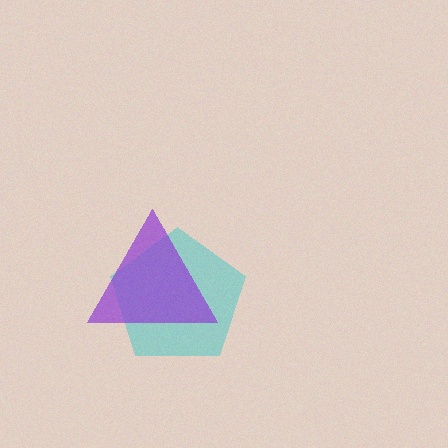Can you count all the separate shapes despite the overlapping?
Yes, there are 2 separate shapes.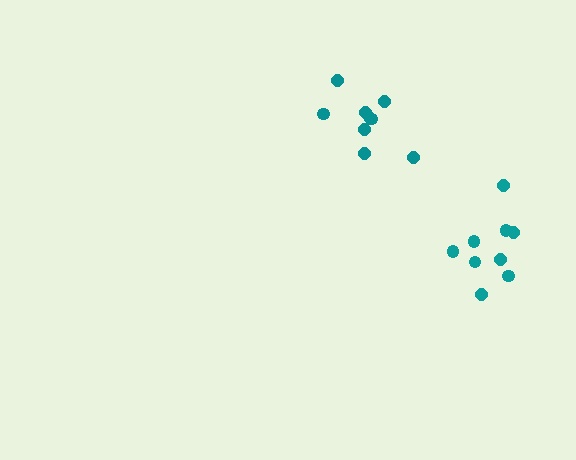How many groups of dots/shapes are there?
There are 2 groups.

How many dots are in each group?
Group 1: 9 dots, Group 2: 9 dots (18 total).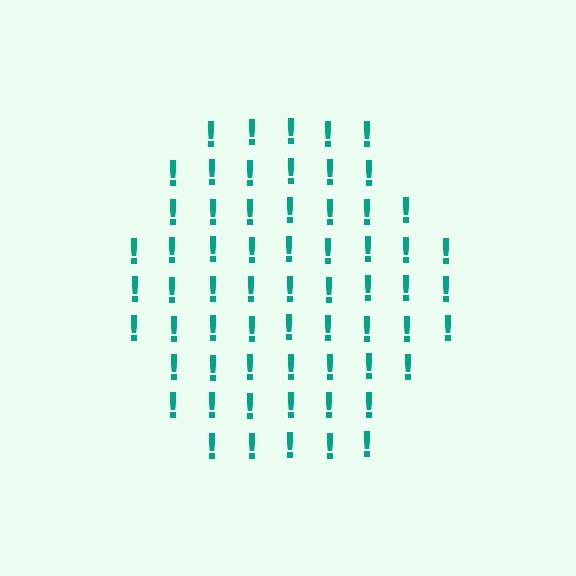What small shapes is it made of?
It is made of small exclamation marks.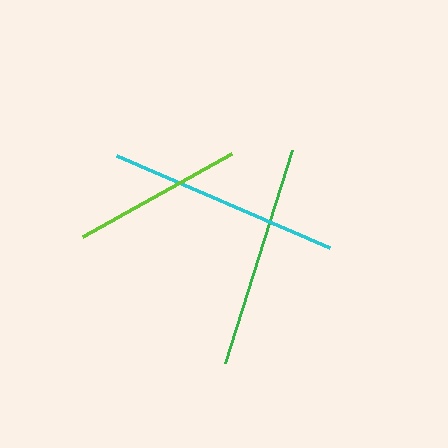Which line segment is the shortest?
The lime line is the shortest at approximately 170 pixels.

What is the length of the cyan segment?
The cyan segment is approximately 233 pixels long.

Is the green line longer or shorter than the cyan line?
The cyan line is longer than the green line.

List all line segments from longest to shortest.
From longest to shortest: cyan, green, lime.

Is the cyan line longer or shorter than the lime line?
The cyan line is longer than the lime line.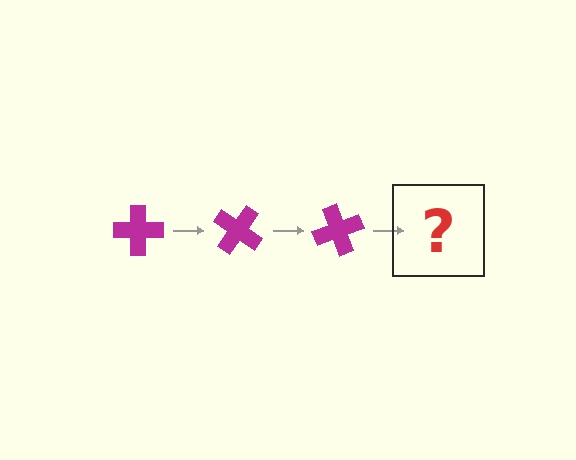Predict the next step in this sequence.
The next step is a magenta cross rotated 105 degrees.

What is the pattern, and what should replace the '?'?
The pattern is that the cross rotates 35 degrees each step. The '?' should be a magenta cross rotated 105 degrees.